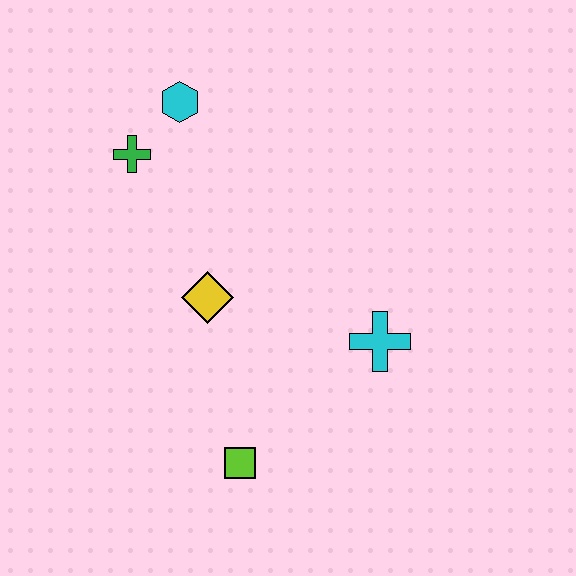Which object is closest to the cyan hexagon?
The green cross is closest to the cyan hexagon.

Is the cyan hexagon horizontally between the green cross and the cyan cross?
Yes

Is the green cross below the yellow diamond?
No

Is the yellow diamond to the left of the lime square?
Yes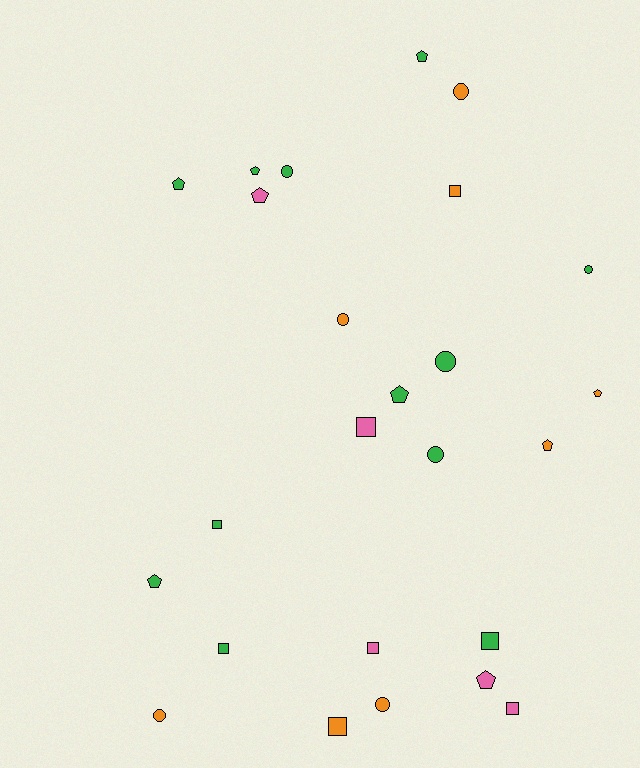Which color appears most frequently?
Green, with 12 objects.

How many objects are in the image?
There are 25 objects.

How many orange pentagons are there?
There are 2 orange pentagons.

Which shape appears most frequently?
Pentagon, with 9 objects.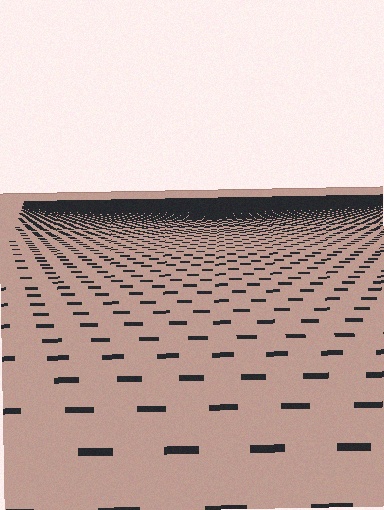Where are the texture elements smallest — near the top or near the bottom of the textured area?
Near the top.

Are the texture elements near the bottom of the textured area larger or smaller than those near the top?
Larger. Near the bottom, elements are closer to the viewer and appear at a bigger on-screen size.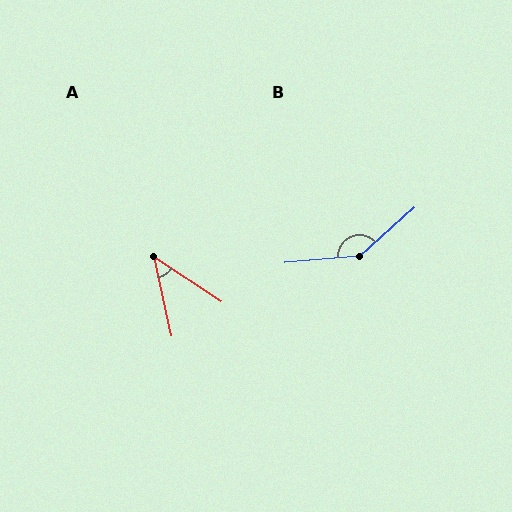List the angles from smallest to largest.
A (45°), B (143°).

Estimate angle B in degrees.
Approximately 143 degrees.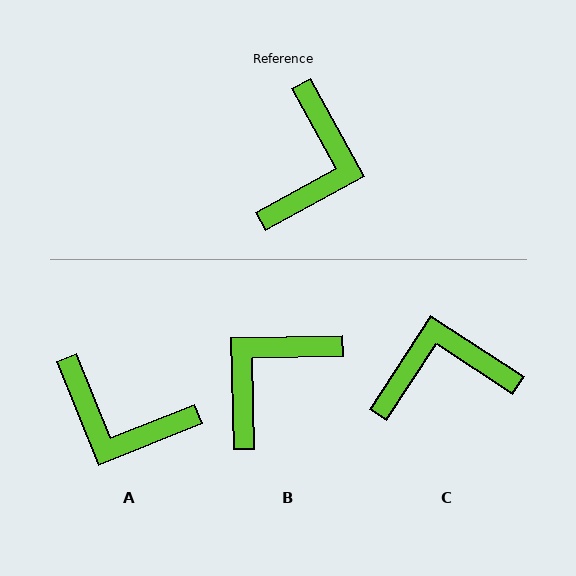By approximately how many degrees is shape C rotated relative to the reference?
Approximately 118 degrees counter-clockwise.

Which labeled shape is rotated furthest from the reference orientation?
B, about 152 degrees away.